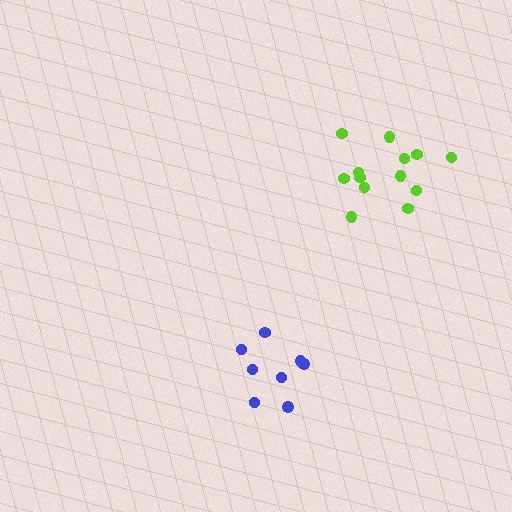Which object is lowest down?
The blue cluster is bottommost.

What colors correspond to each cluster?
The clusters are colored: blue, lime.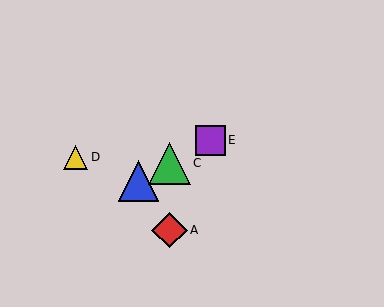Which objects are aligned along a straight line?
Objects B, C, E are aligned along a straight line.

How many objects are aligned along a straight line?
3 objects (B, C, E) are aligned along a straight line.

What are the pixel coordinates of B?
Object B is at (138, 181).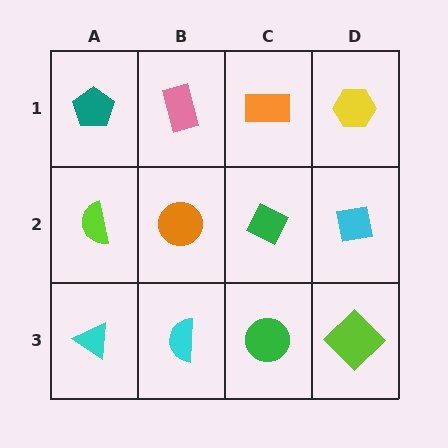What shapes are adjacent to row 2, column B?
A pink rectangle (row 1, column B), a cyan semicircle (row 3, column B), a lime semicircle (row 2, column A), a green diamond (row 2, column C).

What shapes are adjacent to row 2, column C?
An orange rectangle (row 1, column C), a green circle (row 3, column C), an orange circle (row 2, column B), a cyan square (row 2, column D).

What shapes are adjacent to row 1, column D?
A cyan square (row 2, column D), an orange rectangle (row 1, column C).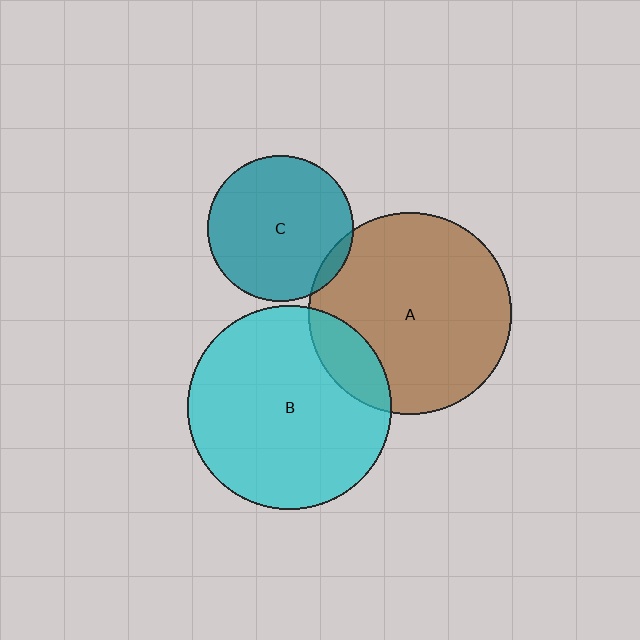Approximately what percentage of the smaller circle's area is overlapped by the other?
Approximately 15%.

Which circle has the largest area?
Circle B (cyan).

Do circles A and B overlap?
Yes.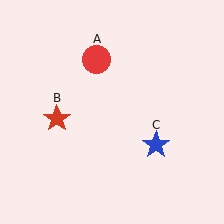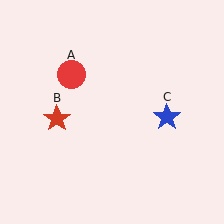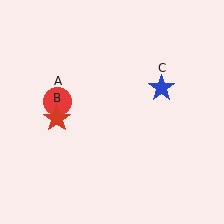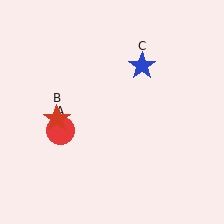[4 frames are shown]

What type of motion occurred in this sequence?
The red circle (object A), blue star (object C) rotated counterclockwise around the center of the scene.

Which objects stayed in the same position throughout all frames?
Red star (object B) remained stationary.